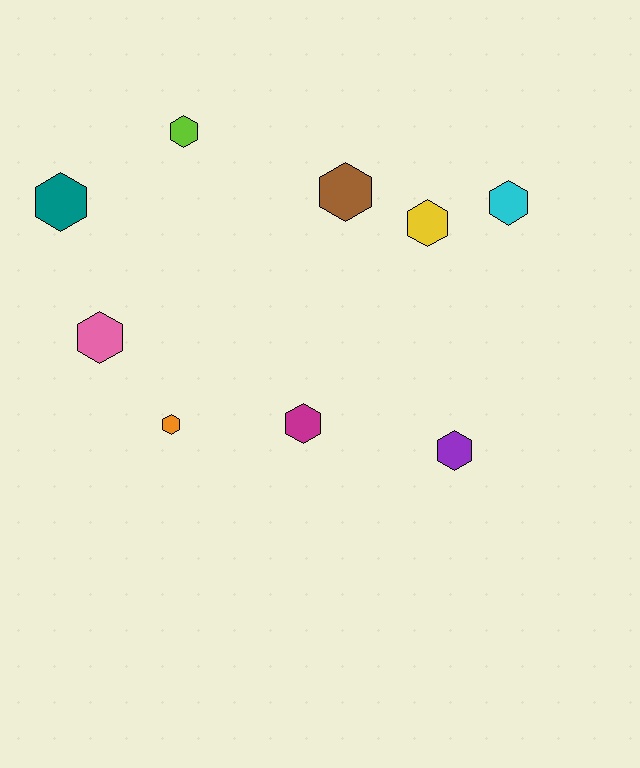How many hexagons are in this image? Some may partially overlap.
There are 9 hexagons.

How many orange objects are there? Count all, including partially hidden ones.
There is 1 orange object.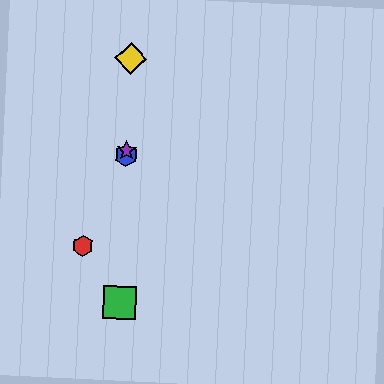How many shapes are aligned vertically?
4 shapes (the blue hexagon, the green square, the yellow diamond, the purple star) are aligned vertically.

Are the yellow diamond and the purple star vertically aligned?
Yes, both are at x≈131.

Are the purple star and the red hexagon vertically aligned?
No, the purple star is at x≈127 and the red hexagon is at x≈83.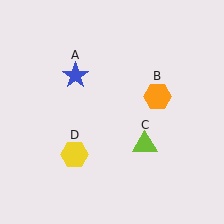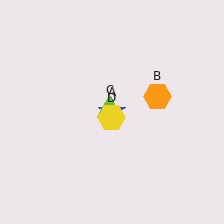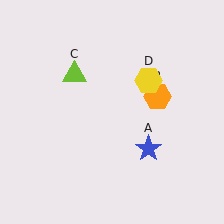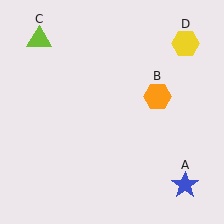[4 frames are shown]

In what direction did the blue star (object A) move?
The blue star (object A) moved down and to the right.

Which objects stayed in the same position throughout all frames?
Orange hexagon (object B) remained stationary.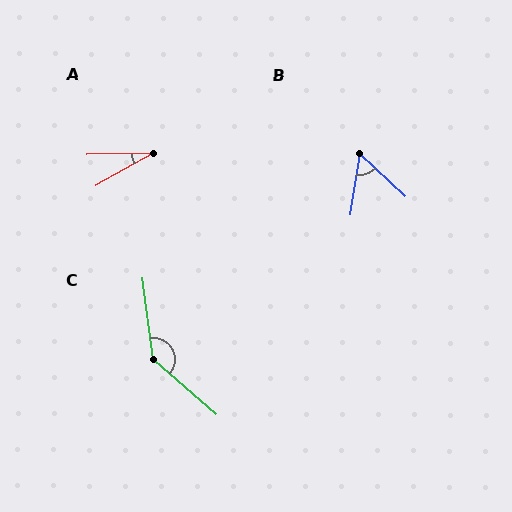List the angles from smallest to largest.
A (28°), B (55°), C (139°).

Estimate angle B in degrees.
Approximately 55 degrees.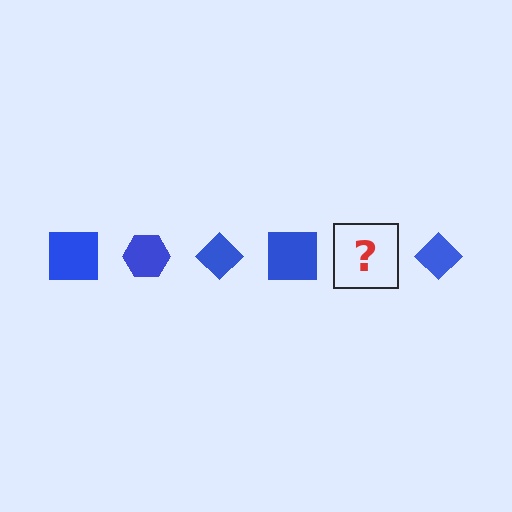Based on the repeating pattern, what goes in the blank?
The blank should be a blue hexagon.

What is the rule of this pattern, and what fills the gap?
The rule is that the pattern cycles through square, hexagon, diamond shapes in blue. The gap should be filled with a blue hexagon.